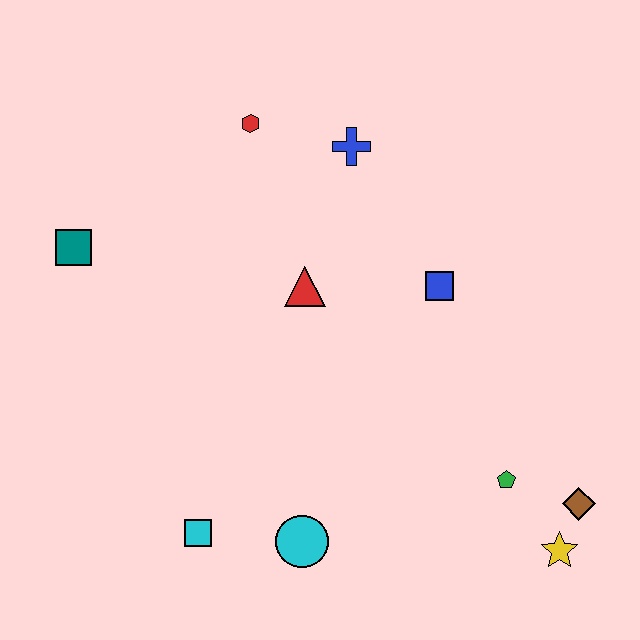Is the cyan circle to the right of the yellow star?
No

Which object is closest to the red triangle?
The blue square is closest to the red triangle.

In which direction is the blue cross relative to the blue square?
The blue cross is above the blue square.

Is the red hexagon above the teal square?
Yes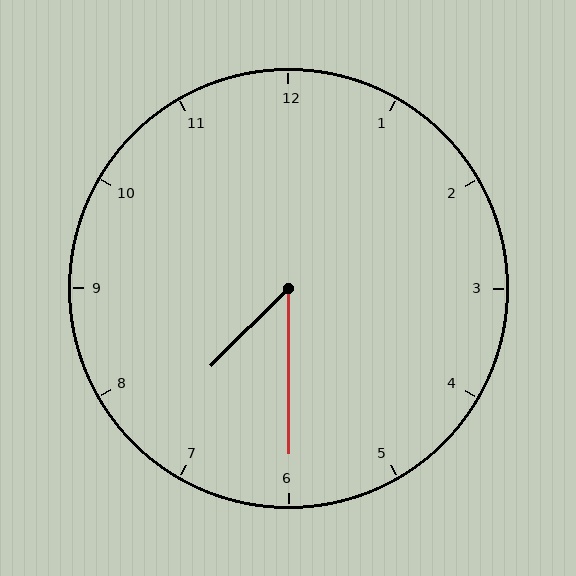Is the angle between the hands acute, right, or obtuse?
It is acute.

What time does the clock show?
7:30.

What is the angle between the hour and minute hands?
Approximately 45 degrees.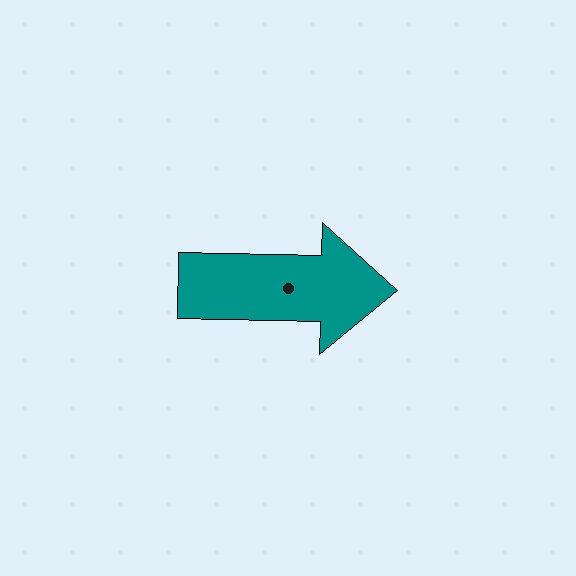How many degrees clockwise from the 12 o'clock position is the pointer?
Approximately 91 degrees.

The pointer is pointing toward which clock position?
Roughly 3 o'clock.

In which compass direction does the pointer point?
East.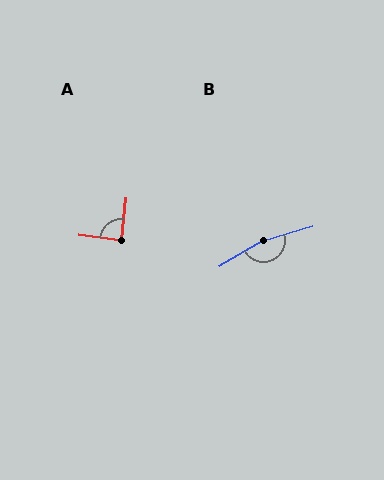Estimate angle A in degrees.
Approximately 88 degrees.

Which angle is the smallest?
A, at approximately 88 degrees.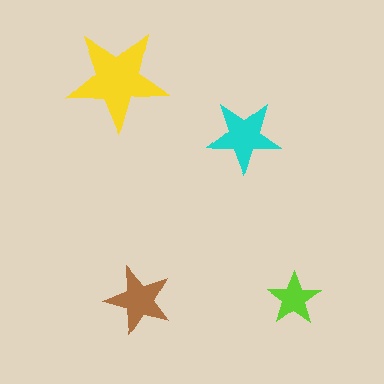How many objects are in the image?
There are 4 objects in the image.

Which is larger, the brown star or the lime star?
The brown one.